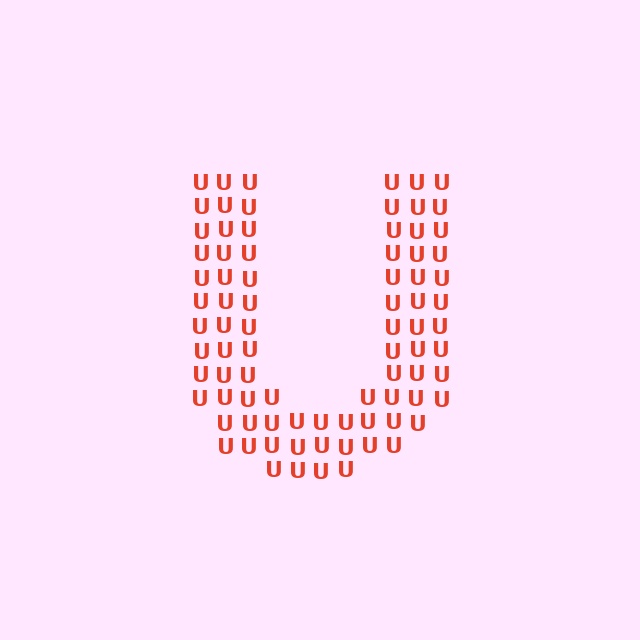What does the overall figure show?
The overall figure shows the letter U.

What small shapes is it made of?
It is made of small letter U's.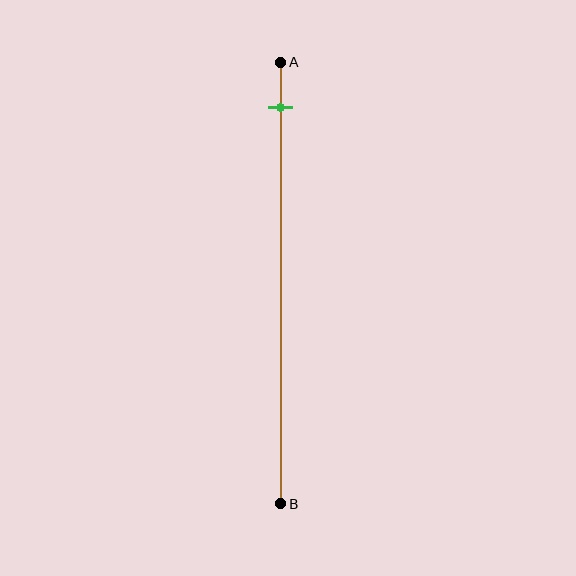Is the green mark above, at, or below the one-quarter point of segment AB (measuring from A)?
The green mark is above the one-quarter point of segment AB.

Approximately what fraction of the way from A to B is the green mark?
The green mark is approximately 10% of the way from A to B.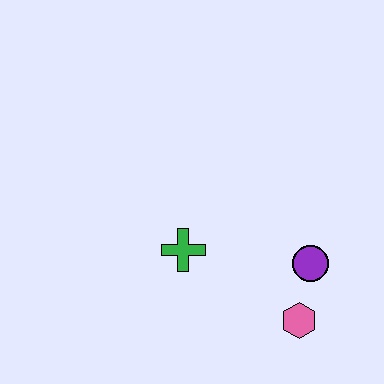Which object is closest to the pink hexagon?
The purple circle is closest to the pink hexagon.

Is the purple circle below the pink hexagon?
No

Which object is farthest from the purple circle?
The green cross is farthest from the purple circle.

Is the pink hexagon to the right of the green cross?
Yes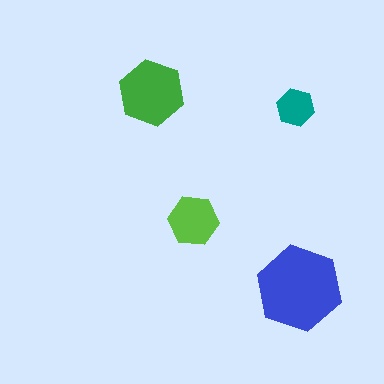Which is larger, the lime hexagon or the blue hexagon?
The blue one.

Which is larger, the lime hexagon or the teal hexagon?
The lime one.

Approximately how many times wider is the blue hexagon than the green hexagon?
About 1.5 times wider.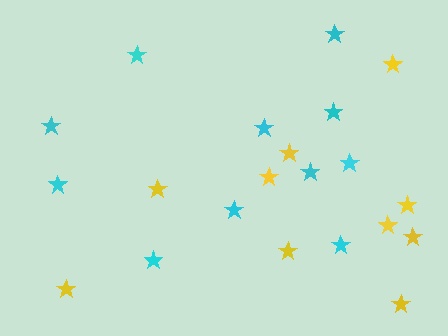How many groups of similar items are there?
There are 2 groups: one group of cyan stars (11) and one group of yellow stars (10).